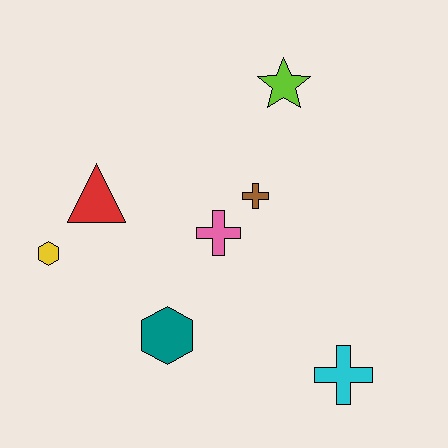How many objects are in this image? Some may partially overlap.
There are 7 objects.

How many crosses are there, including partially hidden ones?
There are 3 crosses.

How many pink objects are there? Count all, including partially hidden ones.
There is 1 pink object.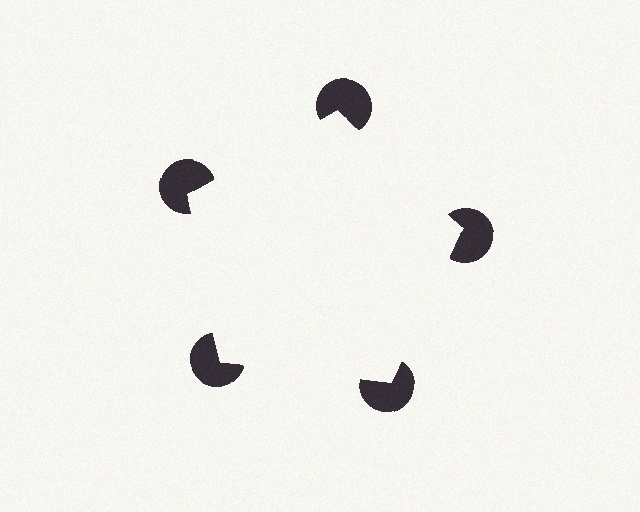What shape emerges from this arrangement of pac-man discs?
An illusory pentagon — its edges are inferred from the aligned wedge cuts in the pac-man discs, not physically drawn.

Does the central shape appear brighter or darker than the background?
It typically appears slightly brighter than the background, even though no actual brightness change is drawn.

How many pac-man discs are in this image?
There are 5 — one at each vertex of the illusory pentagon.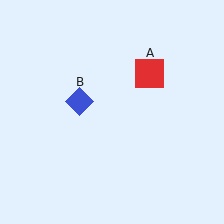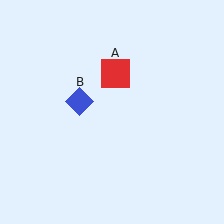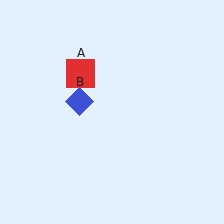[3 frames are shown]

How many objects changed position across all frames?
1 object changed position: red square (object A).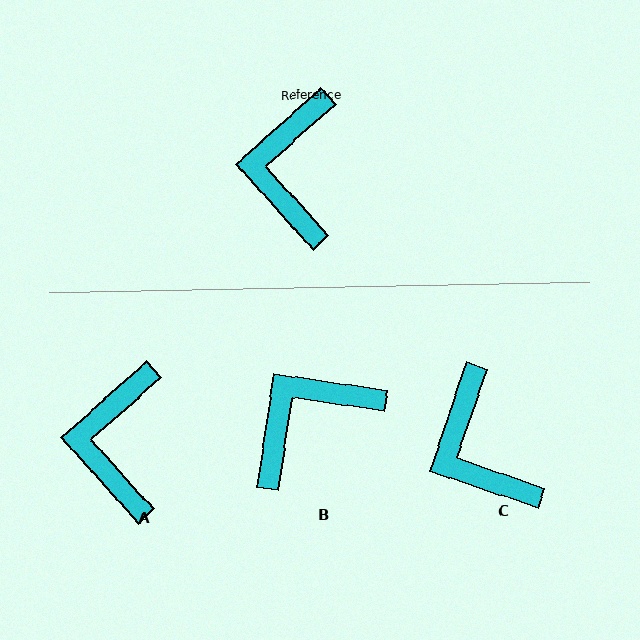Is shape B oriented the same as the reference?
No, it is off by about 50 degrees.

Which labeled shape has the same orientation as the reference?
A.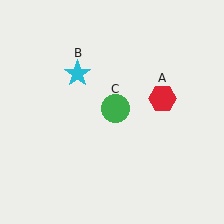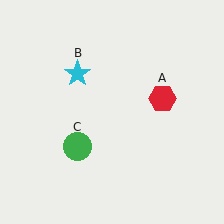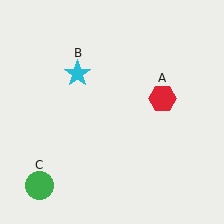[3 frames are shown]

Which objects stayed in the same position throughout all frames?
Red hexagon (object A) and cyan star (object B) remained stationary.